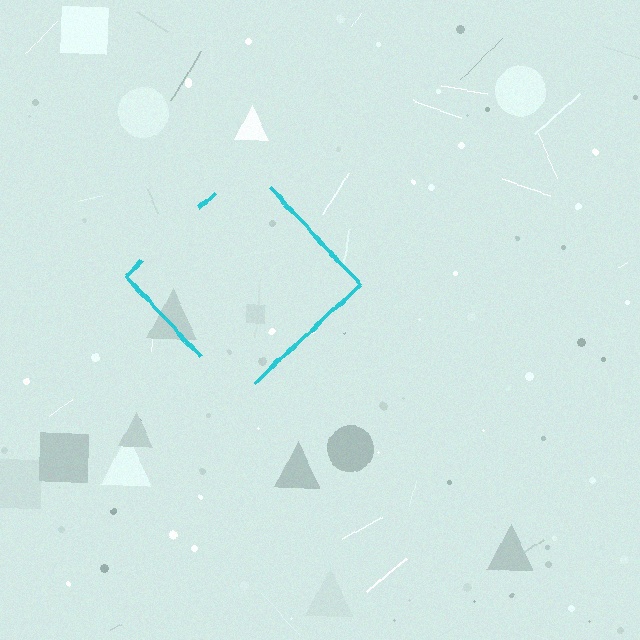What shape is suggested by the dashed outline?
The dashed outline suggests a diamond.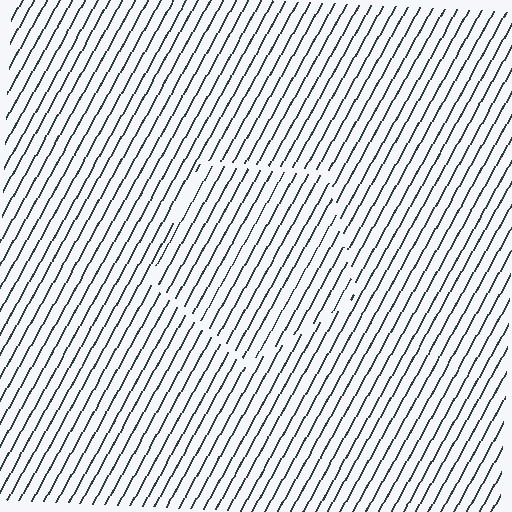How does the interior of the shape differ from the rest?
The interior of the shape contains the same grating, shifted by half a period — the contour is defined by the phase discontinuity where line-ends from the inner and outer gratings abut.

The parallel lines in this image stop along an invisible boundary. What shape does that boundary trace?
An illusory pentagon. The interior of the shape contains the same grating, shifted by half a period — the contour is defined by the phase discontinuity where line-ends from the inner and outer gratings abut.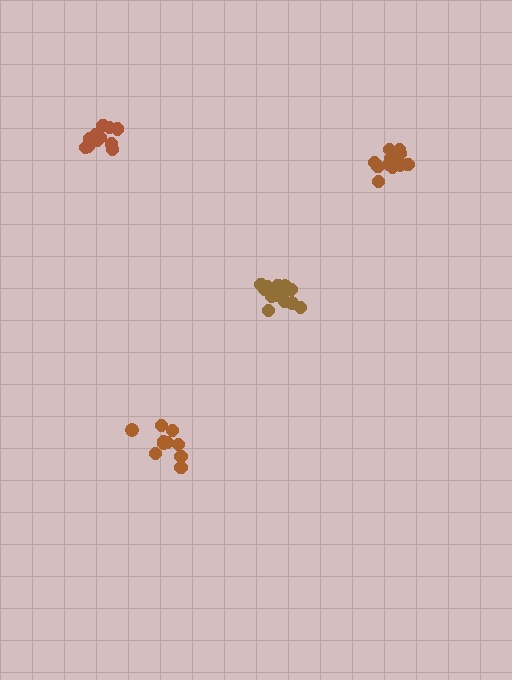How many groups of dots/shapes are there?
There are 4 groups.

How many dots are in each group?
Group 1: 15 dots, Group 2: 15 dots, Group 3: 10 dots, Group 4: 12 dots (52 total).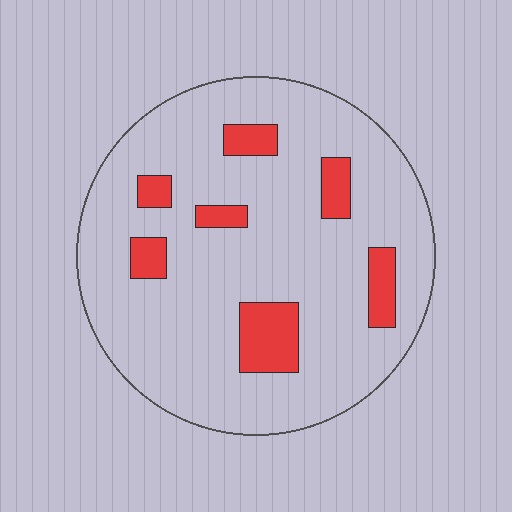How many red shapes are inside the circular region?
7.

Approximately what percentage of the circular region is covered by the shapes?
Approximately 15%.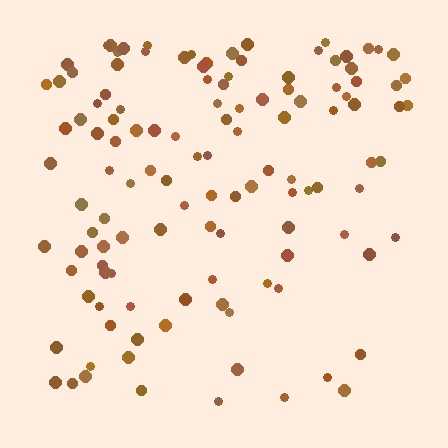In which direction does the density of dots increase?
From bottom to top, with the top side densest.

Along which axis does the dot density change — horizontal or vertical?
Vertical.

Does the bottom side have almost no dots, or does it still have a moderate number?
Still a moderate number, just noticeably fewer than the top.